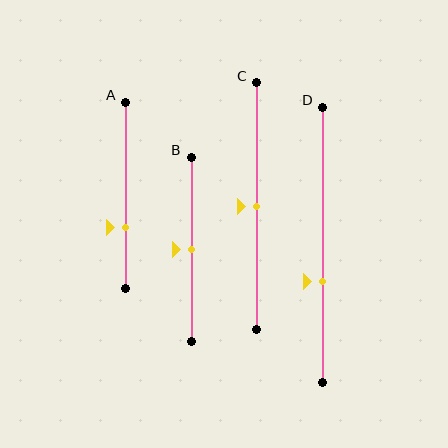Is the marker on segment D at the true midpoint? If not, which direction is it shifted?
No, the marker on segment D is shifted downward by about 13% of the segment length.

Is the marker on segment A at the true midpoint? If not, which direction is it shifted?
No, the marker on segment A is shifted downward by about 17% of the segment length.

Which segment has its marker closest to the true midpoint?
Segment B has its marker closest to the true midpoint.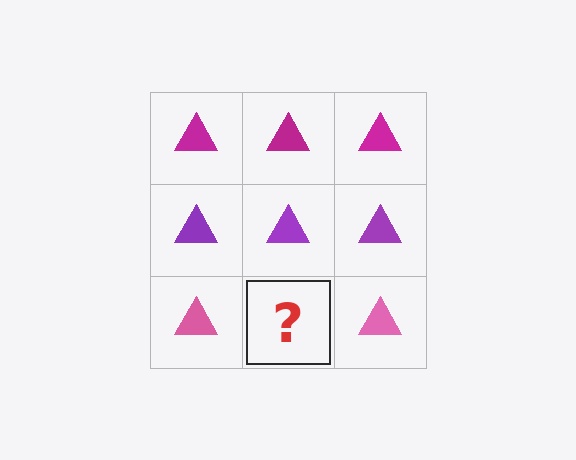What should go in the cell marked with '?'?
The missing cell should contain a pink triangle.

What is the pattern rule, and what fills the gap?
The rule is that each row has a consistent color. The gap should be filled with a pink triangle.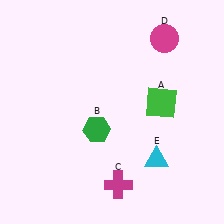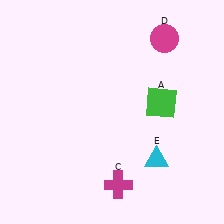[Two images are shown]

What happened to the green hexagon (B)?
The green hexagon (B) was removed in Image 2. It was in the bottom-left area of Image 1.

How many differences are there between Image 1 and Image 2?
There is 1 difference between the two images.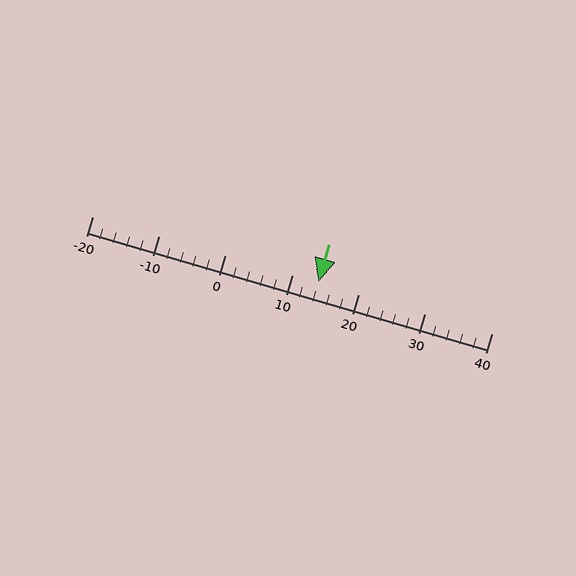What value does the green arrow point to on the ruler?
The green arrow points to approximately 14.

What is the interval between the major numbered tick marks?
The major tick marks are spaced 10 units apart.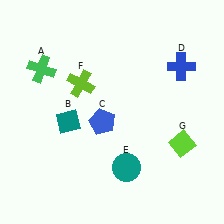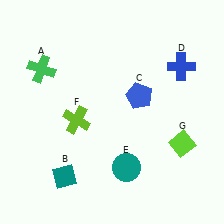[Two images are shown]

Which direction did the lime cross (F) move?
The lime cross (F) moved down.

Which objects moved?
The objects that moved are: the teal diamond (B), the blue pentagon (C), the lime cross (F).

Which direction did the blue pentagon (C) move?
The blue pentagon (C) moved right.